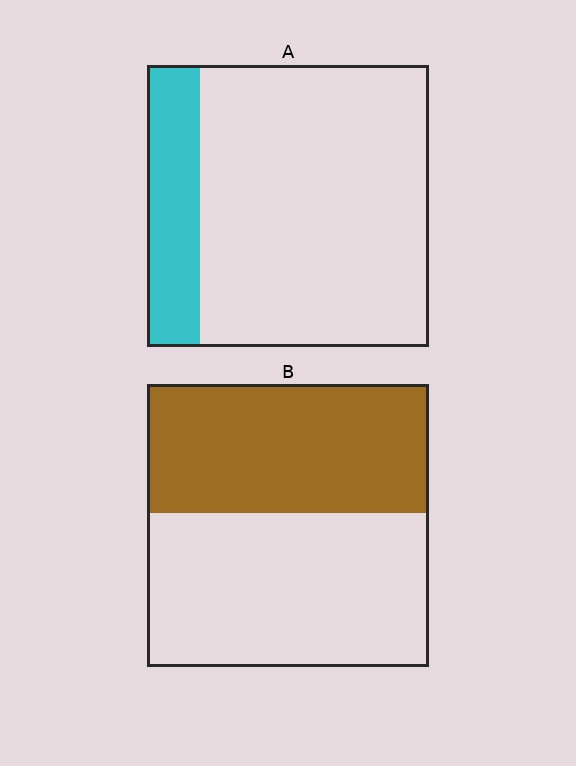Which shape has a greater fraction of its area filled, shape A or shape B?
Shape B.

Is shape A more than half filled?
No.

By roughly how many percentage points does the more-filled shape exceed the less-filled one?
By roughly 25 percentage points (B over A).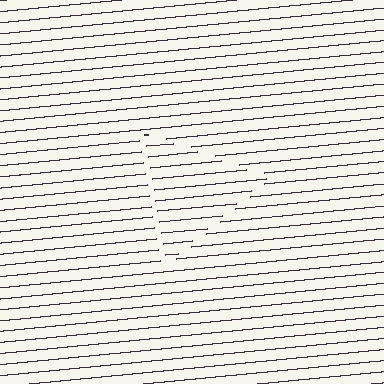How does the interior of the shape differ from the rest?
The interior of the shape contains the same grating, shifted by half a period — the contour is defined by the phase discontinuity where line-ends from the inner and outer gratings abut.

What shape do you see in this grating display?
An illusory triangle. The interior of the shape contains the same grating, shifted by half a period — the contour is defined by the phase discontinuity where line-ends from the inner and outer gratings abut.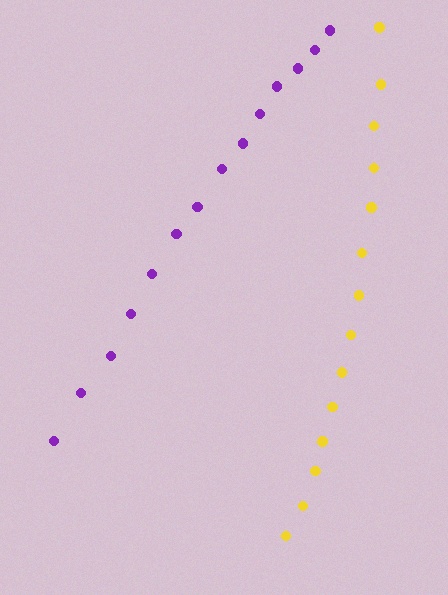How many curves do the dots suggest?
There are 2 distinct paths.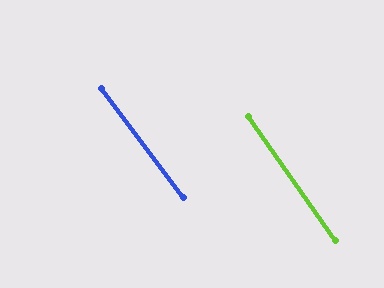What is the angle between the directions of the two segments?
Approximately 2 degrees.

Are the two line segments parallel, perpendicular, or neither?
Parallel — their directions differ by only 1.8°.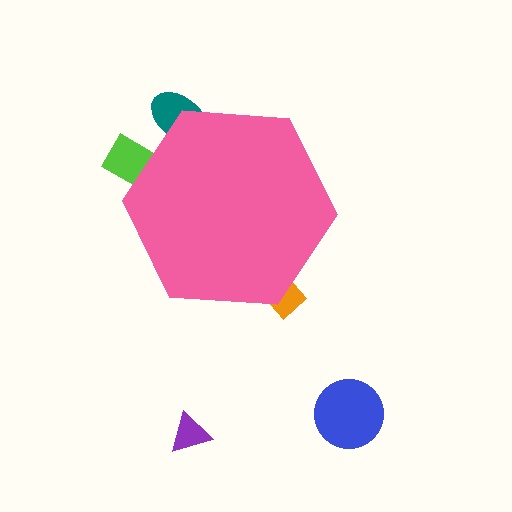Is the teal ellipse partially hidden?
Yes, the teal ellipse is partially hidden behind the pink hexagon.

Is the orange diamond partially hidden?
Yes, the orange diamond is partially hidden behind the pink hexagon.